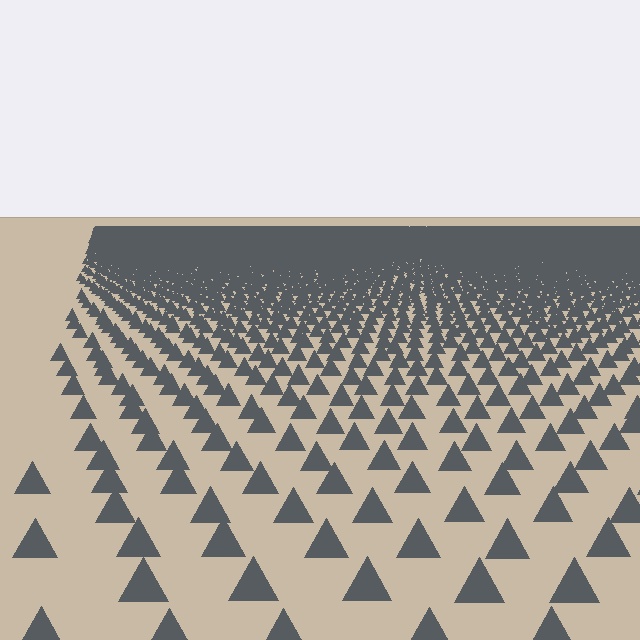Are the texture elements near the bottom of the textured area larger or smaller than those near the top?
Larger. Near the bottom, elements are closer to the viewer and appear at a bigger on-screen size.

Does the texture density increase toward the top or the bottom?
Density increases toward the top.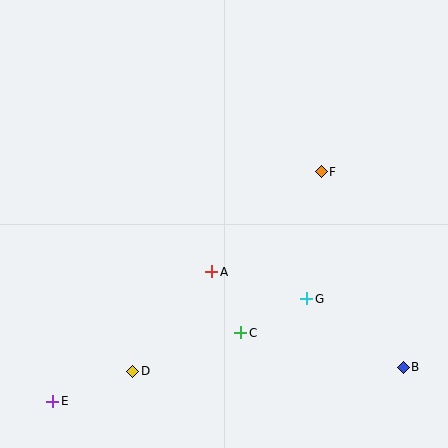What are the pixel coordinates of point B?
Point B is at (403, 367).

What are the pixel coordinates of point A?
Point A is at (212, 272).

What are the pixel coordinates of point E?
Point E is at (53, 401).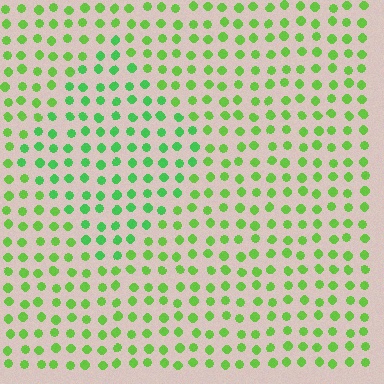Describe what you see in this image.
The image is filled with small lime elements in a uniform arrangement. A diamond-shaped region is visible where the elements are tinted to a slightly different hue, forming a subtle color boundary.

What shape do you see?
I see a diamond.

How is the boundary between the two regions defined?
The boundary is defined purely by a slight shift in hue (about 24 degrees). Spacing, size, and orientation are identical on both sides.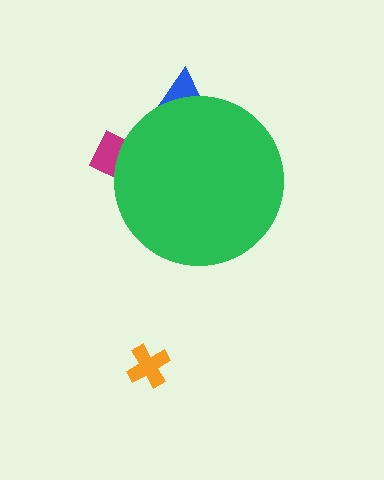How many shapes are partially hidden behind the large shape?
2 shapes are partially hidden.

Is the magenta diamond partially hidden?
Yes, the magenta diamond is partially hidden behind the green circle.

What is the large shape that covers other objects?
A green circle.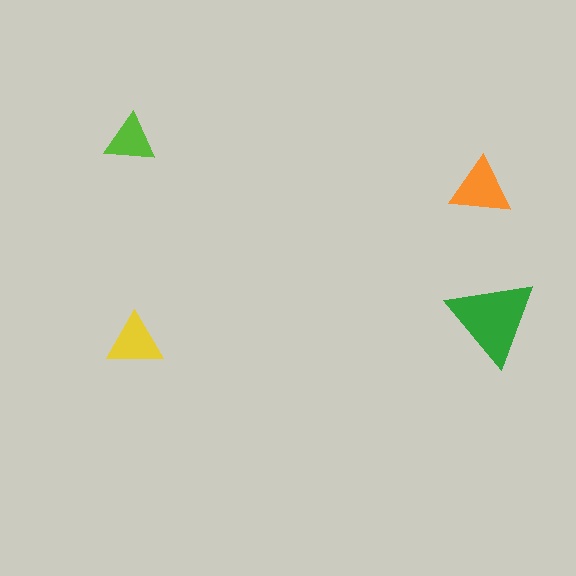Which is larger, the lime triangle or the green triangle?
The green one.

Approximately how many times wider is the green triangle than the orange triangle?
About 1.5 times wider.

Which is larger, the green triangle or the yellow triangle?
The green one.